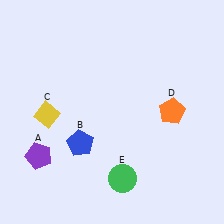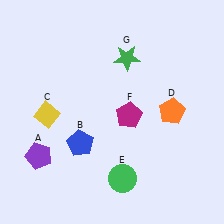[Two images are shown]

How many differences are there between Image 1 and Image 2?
There are 2 differences between the two images.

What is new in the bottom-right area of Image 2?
A magenta pentagon (F) was added in the bottom-right area of Image 2.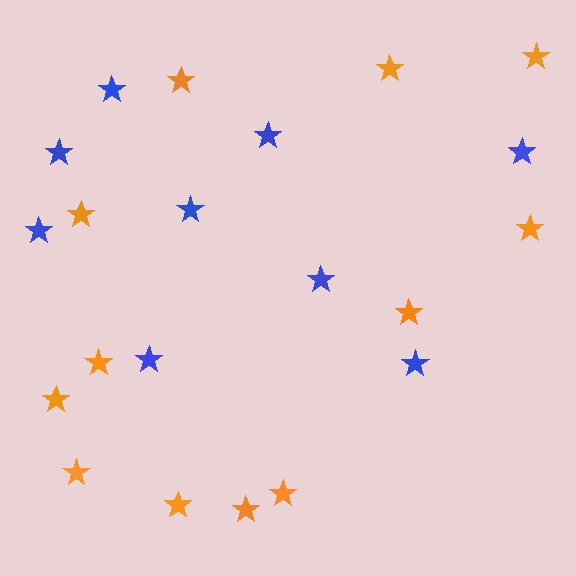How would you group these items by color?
There are 2 groups: one group of blue stars (9) and one group of orange stars (12).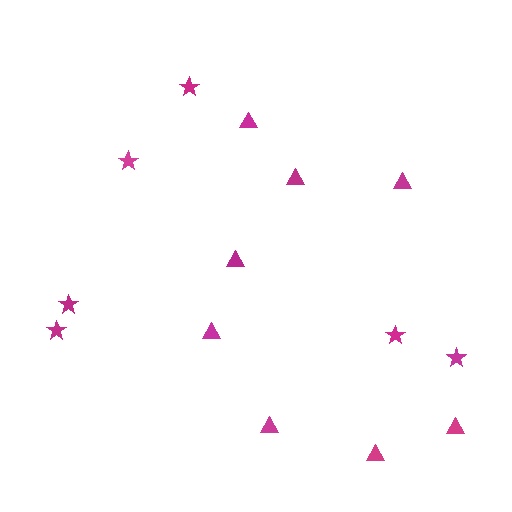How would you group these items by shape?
There are 2 groups: one group of triangles (8) and one group of stars (6).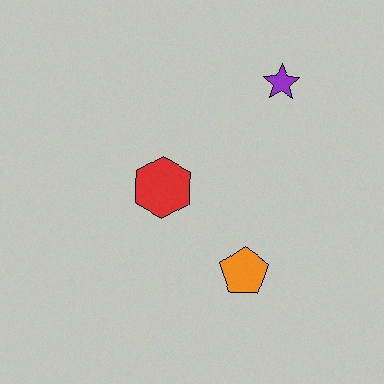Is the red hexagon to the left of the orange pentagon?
Yes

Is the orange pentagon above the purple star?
No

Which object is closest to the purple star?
The red hexagon is closest to the purple star.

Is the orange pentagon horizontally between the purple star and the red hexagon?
Yes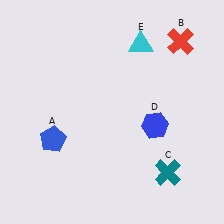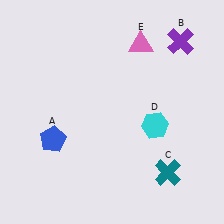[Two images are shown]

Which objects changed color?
B changed from red to purple. D changed from blue to cyan. E changed from cyan to pink.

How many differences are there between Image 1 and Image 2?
There are 3 differences between the two images.